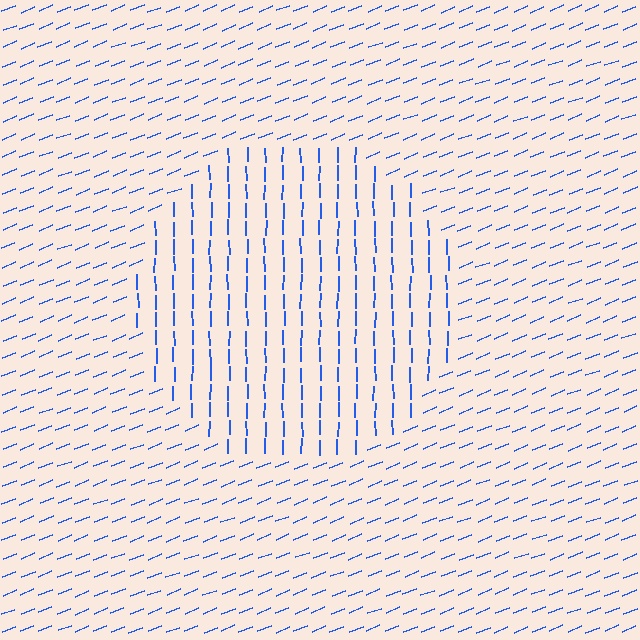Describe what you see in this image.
The image is filled with small blue line segments. A circle region in the image has lines oriented differently from the surrounding lines, creating a visible texture boundary.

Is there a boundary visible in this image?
Yes, there is a texture boundary formed by a change in line orientation.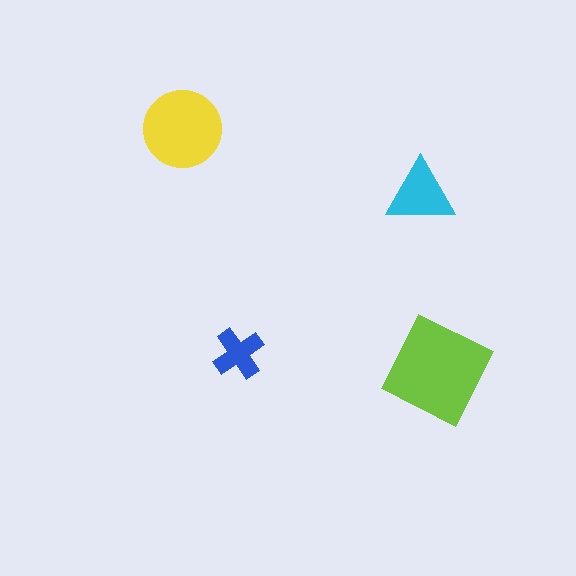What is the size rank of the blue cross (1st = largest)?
4th.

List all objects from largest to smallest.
The lime diamond, the yellow circle, the cyan triangle, the blue cross.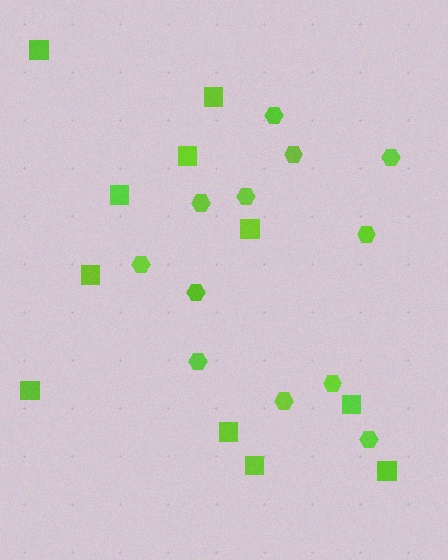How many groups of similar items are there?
There are 2 groups: one group of squares (11) and one group of hexagons (12).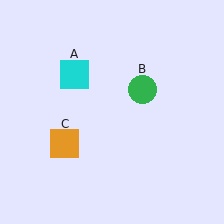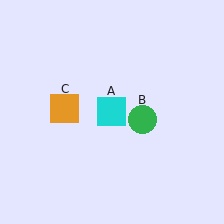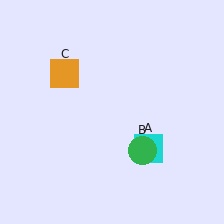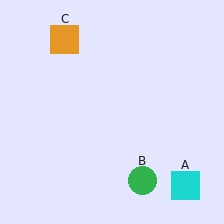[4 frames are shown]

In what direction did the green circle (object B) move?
The green circle (object B) moved down.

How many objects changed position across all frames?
3 objects changed position: cyan square (object A), green circle (object B), orange square (object C).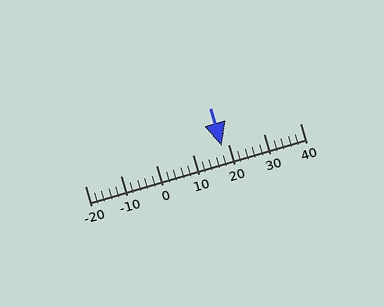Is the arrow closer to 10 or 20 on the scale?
The arrow is closer to 20.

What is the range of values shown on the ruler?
The ruler shows values from -20 to 40.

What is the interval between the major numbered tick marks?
The major tick marks are spaced 10 units apart.